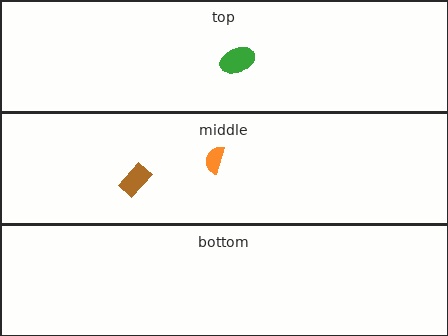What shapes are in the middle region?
The orange semicircle, the brown rectangle.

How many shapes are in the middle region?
2.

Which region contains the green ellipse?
The top region.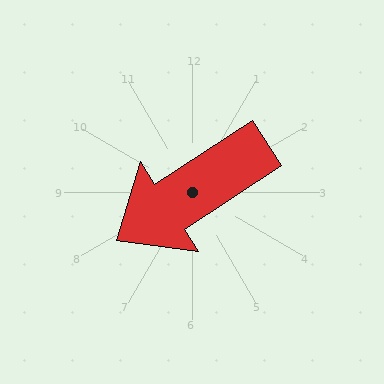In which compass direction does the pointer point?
Southwest.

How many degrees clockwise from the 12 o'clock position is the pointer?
Approximately 237 degrees.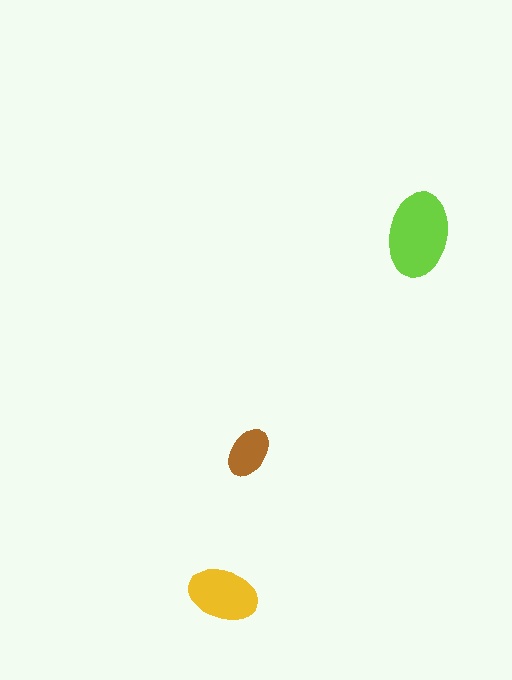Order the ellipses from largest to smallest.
the lime one, the yellow one, the brown one.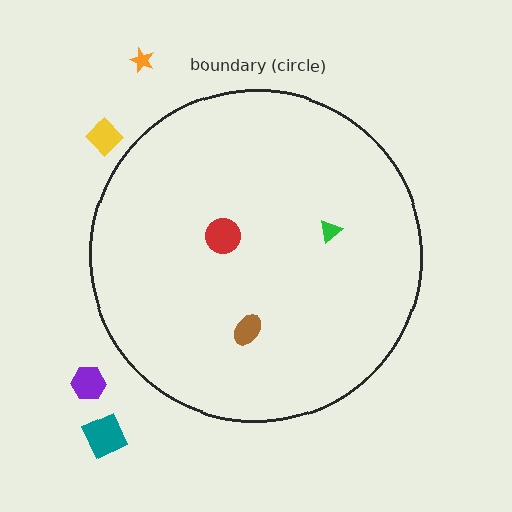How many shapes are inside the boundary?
3 inside, 4 outside.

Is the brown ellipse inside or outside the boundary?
Inside.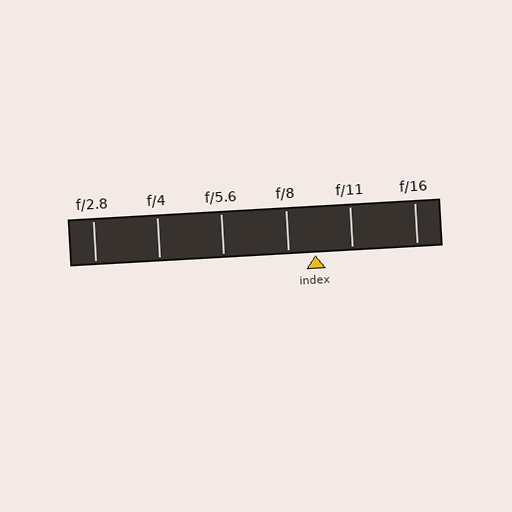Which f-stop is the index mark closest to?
The index mark is closest to f/8.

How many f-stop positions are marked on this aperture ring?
There are 6 f-stop positions marked.